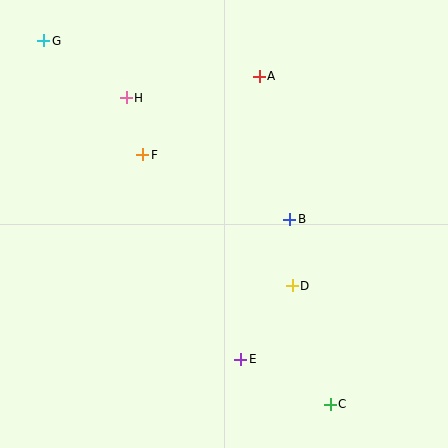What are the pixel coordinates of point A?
Point A is at (259, 76).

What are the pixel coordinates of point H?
Point H is at (126, 98).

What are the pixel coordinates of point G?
Point G is at (44, 41).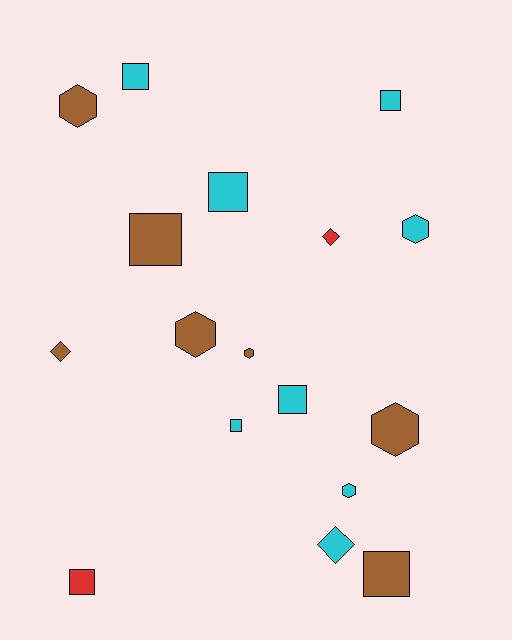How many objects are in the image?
There are 17 objects.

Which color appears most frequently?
Cyan, with 8 objects.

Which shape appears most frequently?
Square, with 8 objects.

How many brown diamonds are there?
There is 1 brown diamond.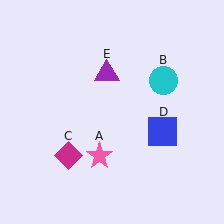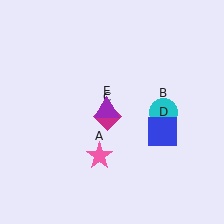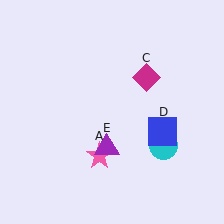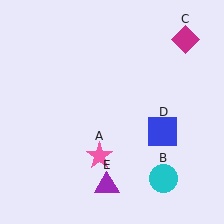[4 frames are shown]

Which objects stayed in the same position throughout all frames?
Pink star (object A) and blue square (object D) remained stationary.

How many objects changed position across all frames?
3 objects changed position: cyan circle (object B), magenta diamond (object C), purple triangle (object E).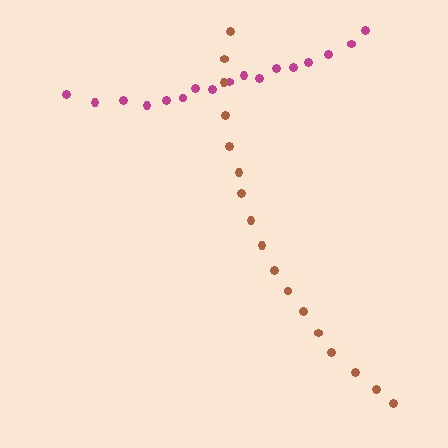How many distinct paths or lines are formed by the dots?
There are 2 distinct paths.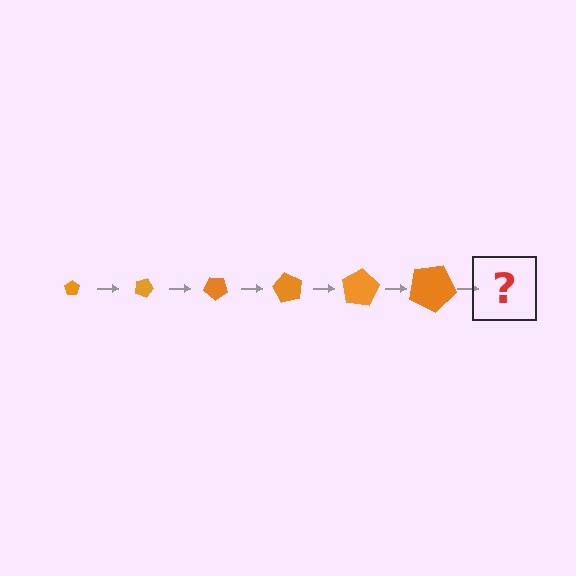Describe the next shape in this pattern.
It should be a pentagon, larger than the previous one and rotated 120 degrees from the start.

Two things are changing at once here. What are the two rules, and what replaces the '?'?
The two rules are that the pentagon grows larger each step and it rotates 20 degrees each step. The '?' should be a pentagon, larger than the previous one and rotated 120 degrees from the start.